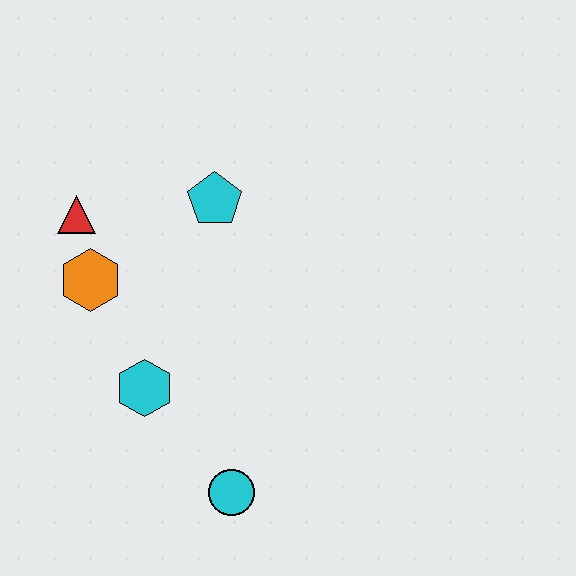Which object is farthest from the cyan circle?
The red triangle is farthest from the cyan circle.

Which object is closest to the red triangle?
The orange hexagon is closest to the red triangle.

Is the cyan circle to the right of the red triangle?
Yes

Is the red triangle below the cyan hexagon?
No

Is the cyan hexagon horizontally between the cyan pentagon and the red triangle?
Yes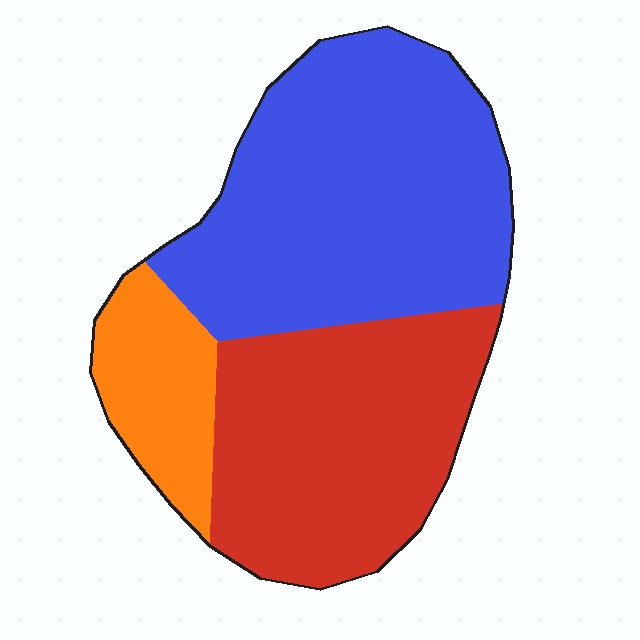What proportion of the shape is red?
Red takes up between a quarter and a half of the shape.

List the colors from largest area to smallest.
From largest to smallest: blue, red, orange.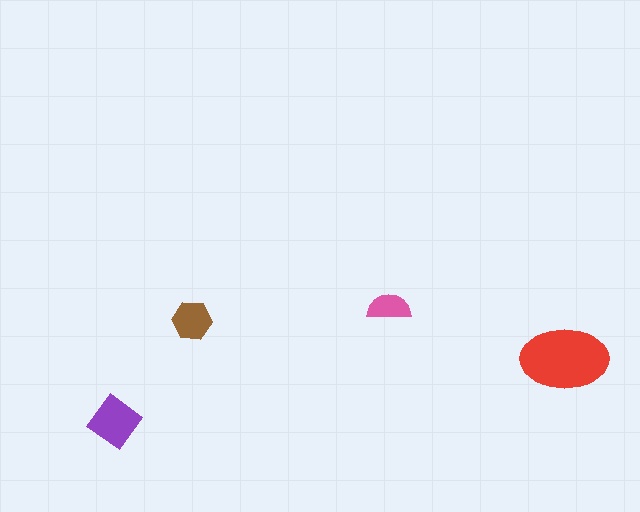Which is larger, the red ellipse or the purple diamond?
The red ellipse.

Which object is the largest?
The red ellipse.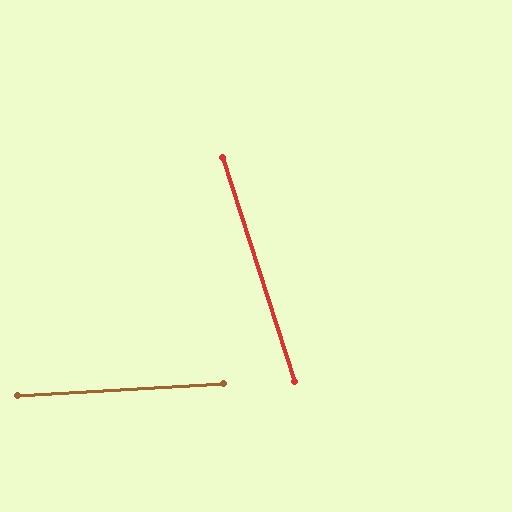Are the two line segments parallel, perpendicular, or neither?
Neither parallel nor perpendicular — they differ by about 76°.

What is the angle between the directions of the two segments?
Approximately 76 degrees.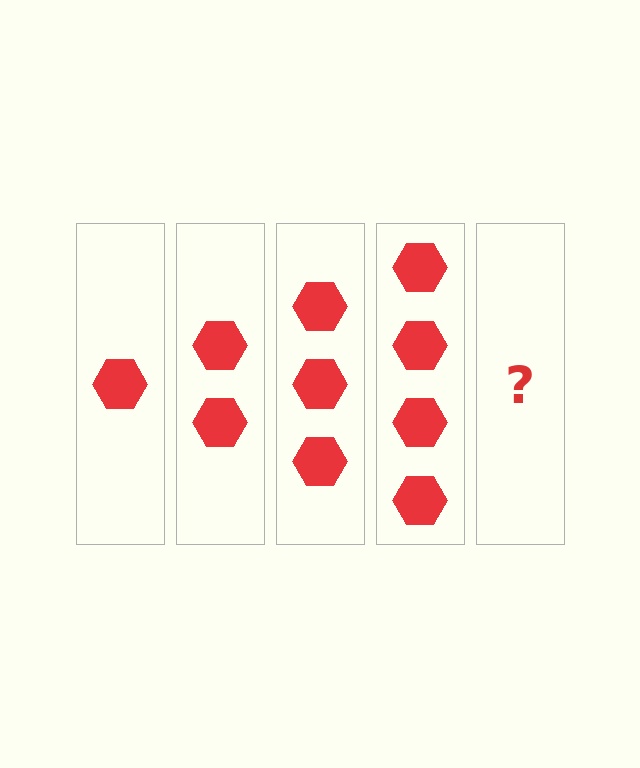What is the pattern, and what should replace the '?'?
The pattern is that each step adds one more hexagon. The '?' should be 5 hexagons.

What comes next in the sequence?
The next element should be 5 hexagons.